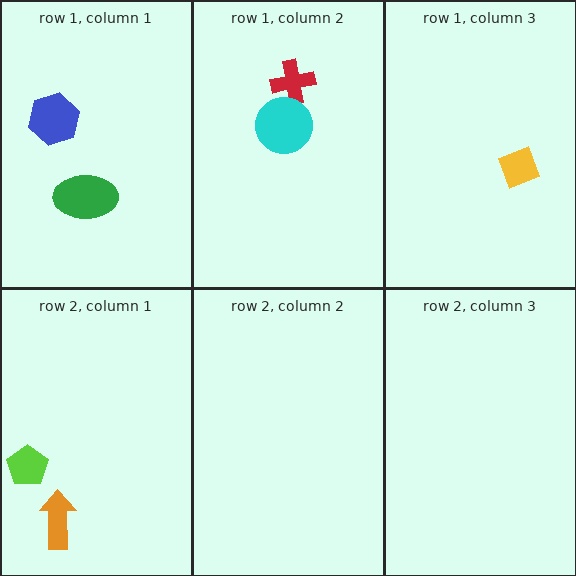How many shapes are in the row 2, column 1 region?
2.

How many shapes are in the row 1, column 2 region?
2.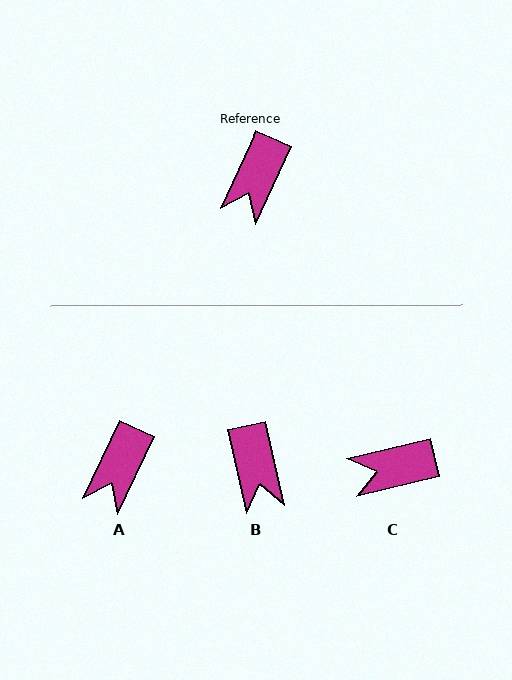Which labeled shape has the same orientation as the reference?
A.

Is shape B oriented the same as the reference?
No, it is off by about 38 degrees.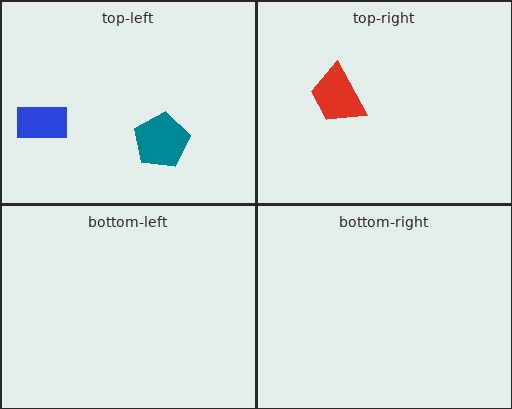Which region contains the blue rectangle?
The top-left region.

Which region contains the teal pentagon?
The top-left region.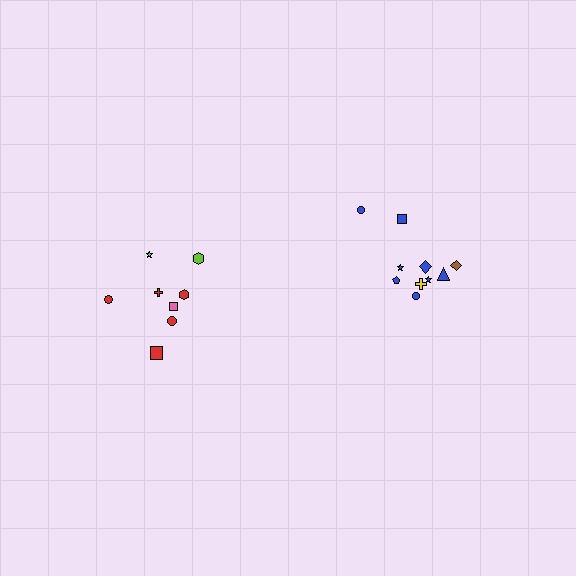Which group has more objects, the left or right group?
The right group.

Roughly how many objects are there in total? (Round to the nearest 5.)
Roughly 20 objects in total.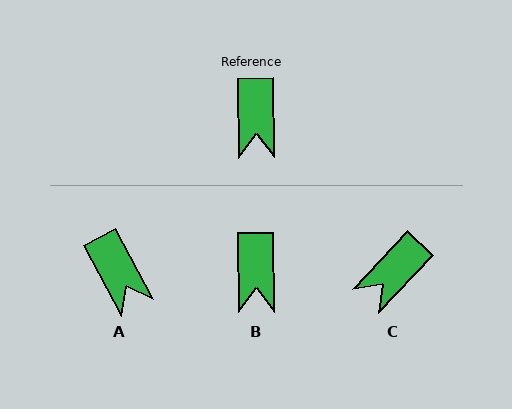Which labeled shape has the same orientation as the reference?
B.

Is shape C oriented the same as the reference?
No, it is off by about 45 degrees.